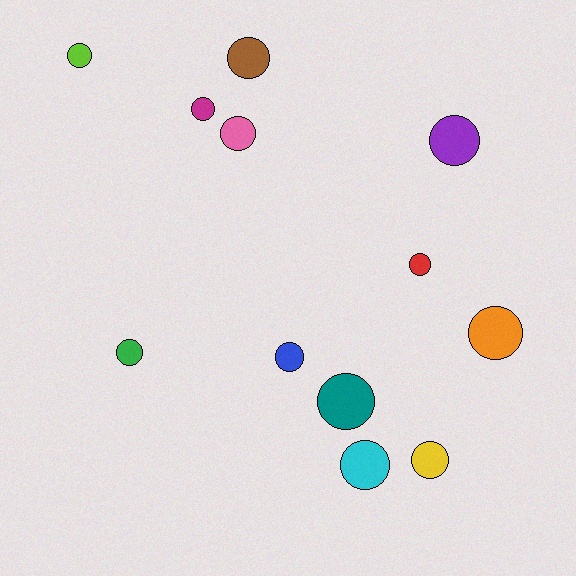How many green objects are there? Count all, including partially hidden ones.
There is 1 green object.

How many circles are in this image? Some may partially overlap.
There are 12 circles.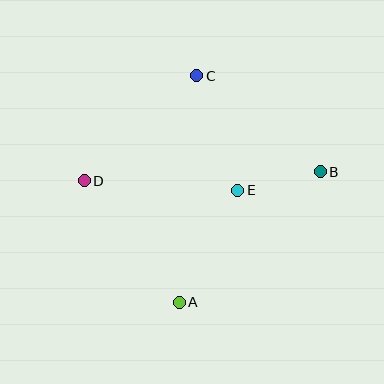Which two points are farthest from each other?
Points B and D are farthest from each other.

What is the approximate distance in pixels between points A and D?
The distance between A and D is approximately 154 pixels.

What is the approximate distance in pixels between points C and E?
The distance between C and E is approximately 122 pixels.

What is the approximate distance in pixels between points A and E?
The distance between A and E is approximately 126 pixels.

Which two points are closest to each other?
Points B and E are closest to each other.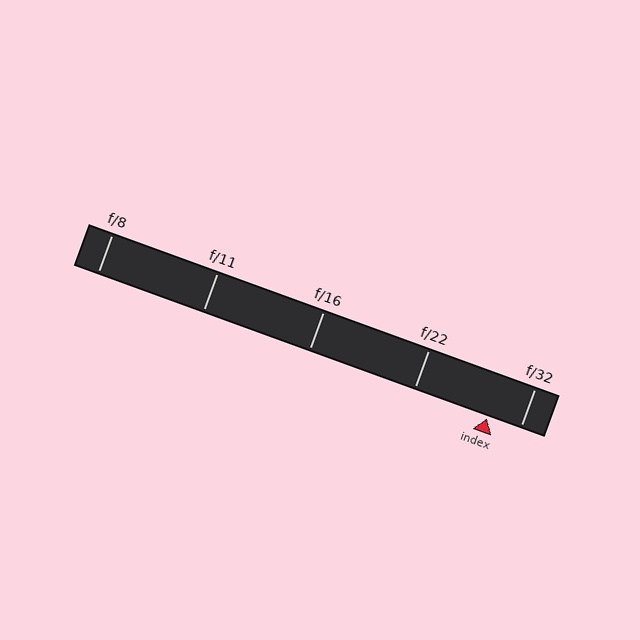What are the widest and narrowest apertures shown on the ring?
The widest aperture shown is f/8 and the narrowest is f/32.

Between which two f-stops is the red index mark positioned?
The index mark is between f/22 and f/32.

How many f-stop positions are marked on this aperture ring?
There are 5 f-stop positions marked.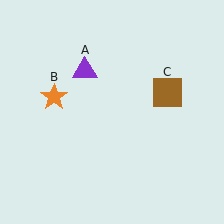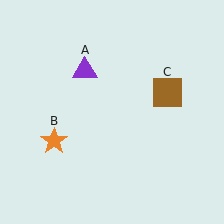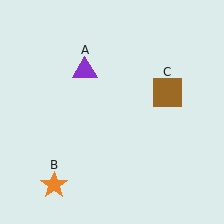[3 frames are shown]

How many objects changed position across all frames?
1 object changed position: orange star (object B).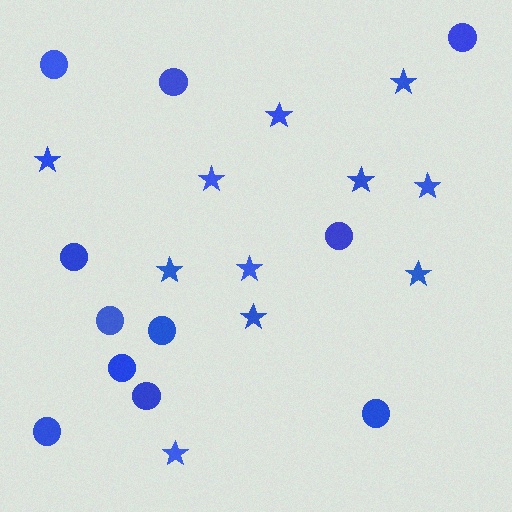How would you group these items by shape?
There are 2 groups: one group of stars (11) and one group of circles (11).